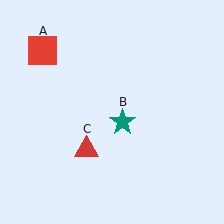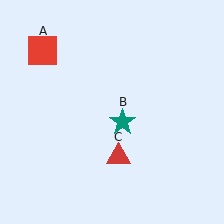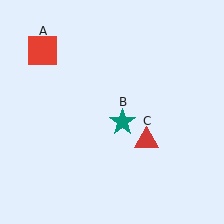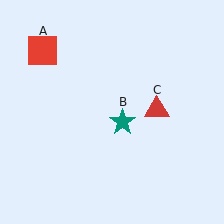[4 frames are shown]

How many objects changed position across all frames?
1 object changed position: red triangle (object C).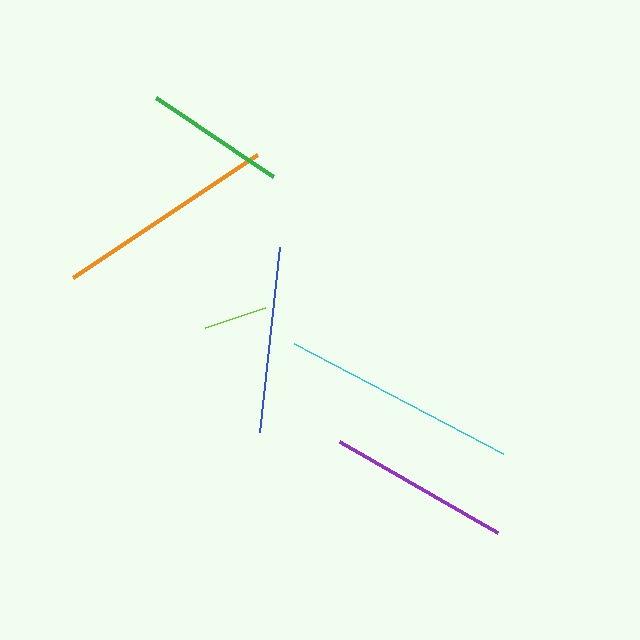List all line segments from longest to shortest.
From longest to shortest: cyan, orange, blue, purple, green, lime.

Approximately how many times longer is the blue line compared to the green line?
The blue line is approximately 1.3 times the length of the green line.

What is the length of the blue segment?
The blue segment is approximately 186 pixels long.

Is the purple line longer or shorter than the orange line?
The orange line is longer than the purple line.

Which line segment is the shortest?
The lime line is the shortest at approximately 63 pixels.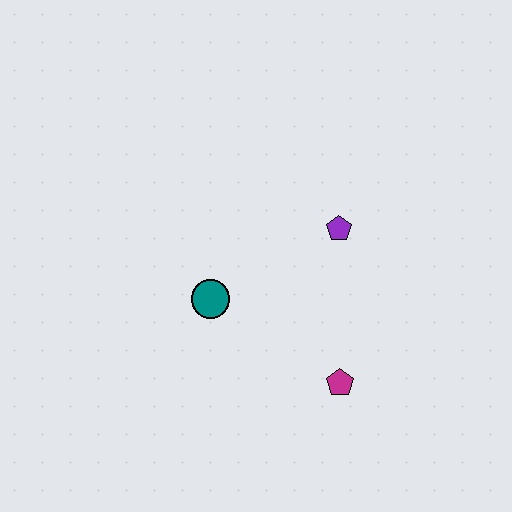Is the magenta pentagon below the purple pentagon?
Yes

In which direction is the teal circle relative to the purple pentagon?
The teal circle is to the left of the purple pentagon.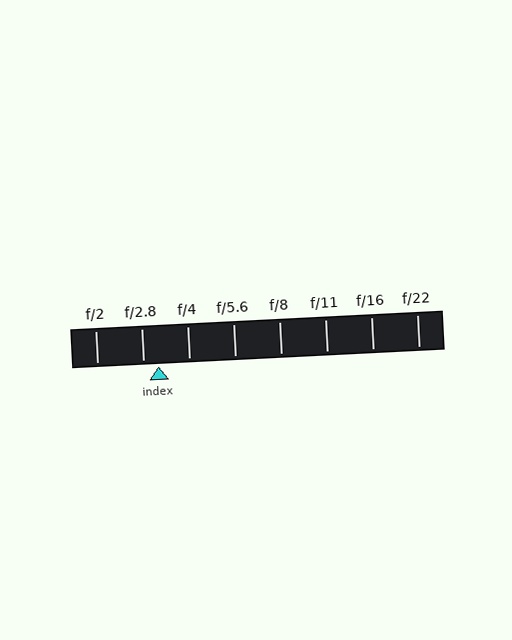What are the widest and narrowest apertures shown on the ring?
The widest aperture shown is f/2 and the narrowest is f/22.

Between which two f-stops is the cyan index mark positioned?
The index mark is between f/2.8 and f/4.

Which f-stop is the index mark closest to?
The index mark is closest to f/2.8.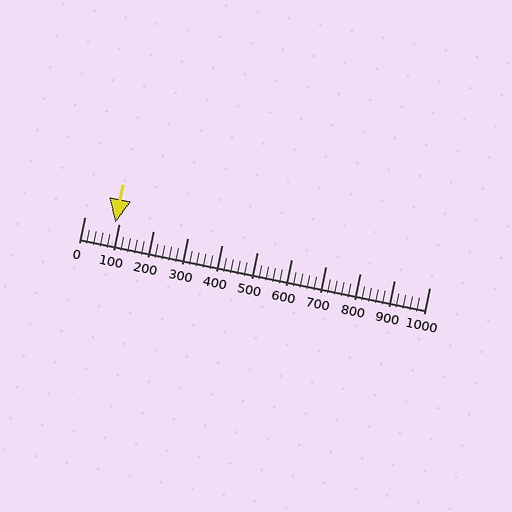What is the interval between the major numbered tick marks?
The major tick marks are spaced 100 units apart.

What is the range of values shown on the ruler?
The ruler shows values from 0 to 1000.